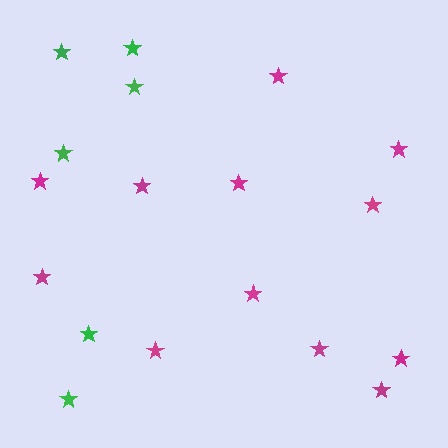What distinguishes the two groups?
There are 2 groups: one group of green stars (6) and one group of magenta stars (12).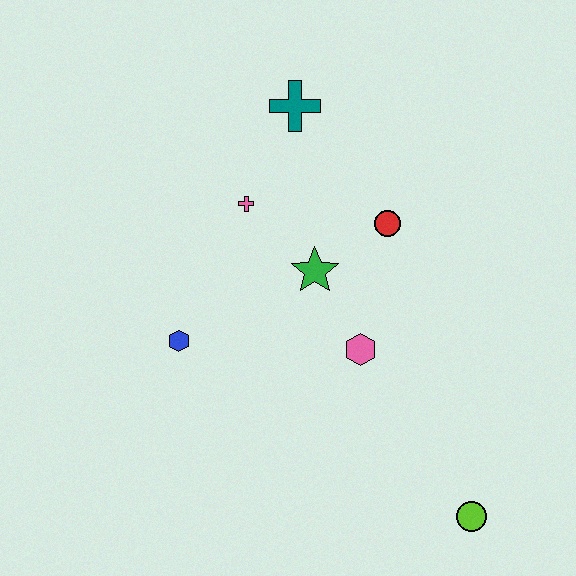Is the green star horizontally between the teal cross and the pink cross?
No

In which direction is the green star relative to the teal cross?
The green star is below the teal cross.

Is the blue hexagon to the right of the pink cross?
No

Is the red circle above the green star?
Yes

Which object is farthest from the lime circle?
The teal cross is farthest from the lime circle.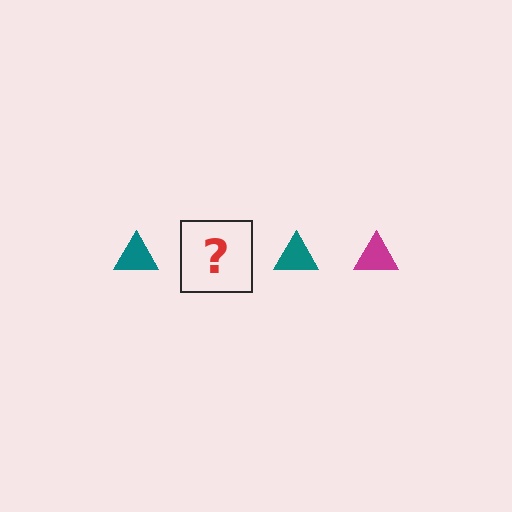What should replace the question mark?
The question mark should be replaced with a magenta triangle.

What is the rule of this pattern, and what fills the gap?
The rule is that the pattern cycles through teal, magenta triangles. The gap should be filled with a magenta triangle.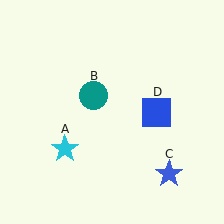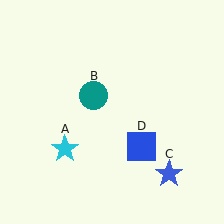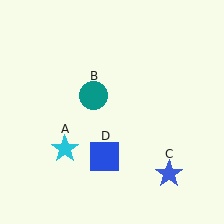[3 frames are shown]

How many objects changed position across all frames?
1 object changed position: blue square (object D).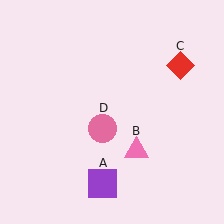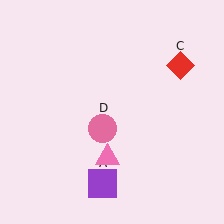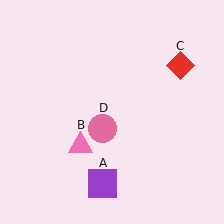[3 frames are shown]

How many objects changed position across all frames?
1 object changed position: pink triangle (object B).